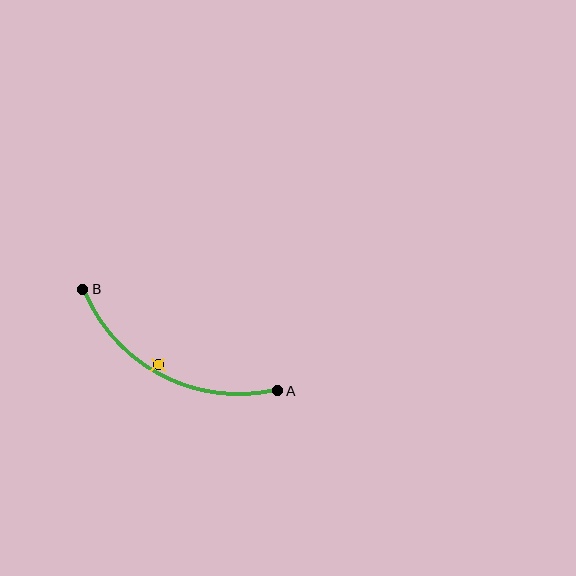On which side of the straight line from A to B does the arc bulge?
The arc bulges below the straight line connecting A and B.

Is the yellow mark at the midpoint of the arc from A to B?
No — the yellow mark does not lie on the arc at all. It sits slightly inside the curve.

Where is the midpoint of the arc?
The arc midpoint is the point on the curve farthest from the straight line joining A and B. It sits below that line.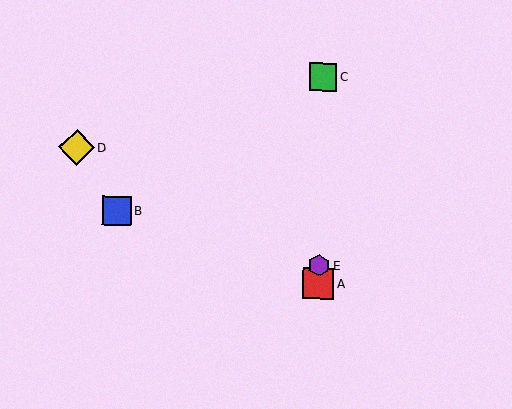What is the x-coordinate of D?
Object D is at x≈77.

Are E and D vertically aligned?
No, E is at x≈319 and D is at x≈77.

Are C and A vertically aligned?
Yes, both are at x≈323.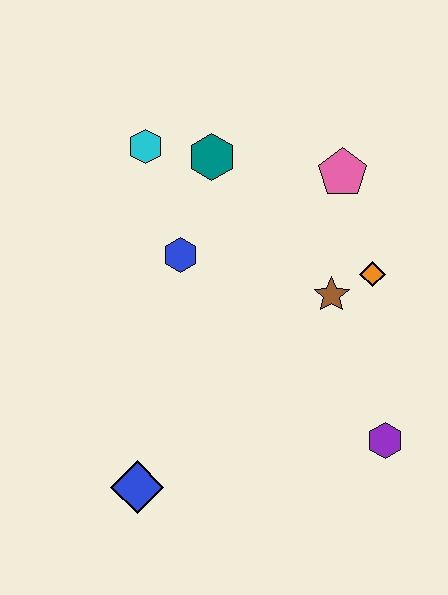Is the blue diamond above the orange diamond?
No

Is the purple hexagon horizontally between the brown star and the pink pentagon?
No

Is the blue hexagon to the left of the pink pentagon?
Yes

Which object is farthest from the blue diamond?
The pink pentagon is farthest from the blue diamond.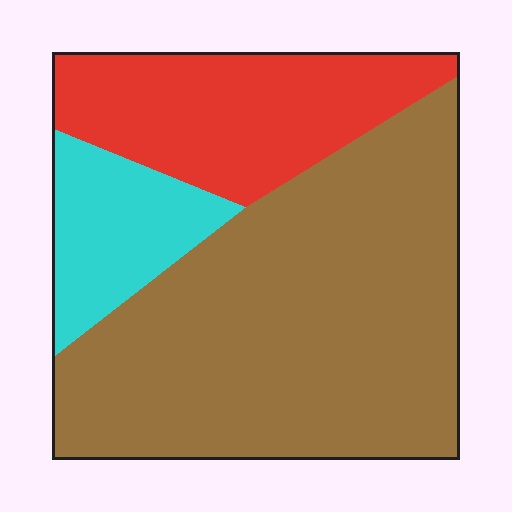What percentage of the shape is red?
Red covers 25% of the shape.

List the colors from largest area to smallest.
From largest to smallest: brown, red, cyan.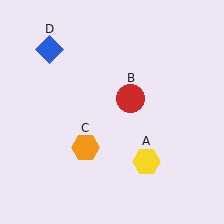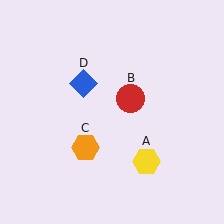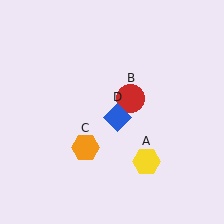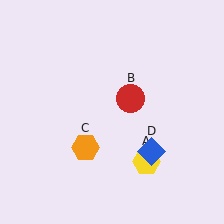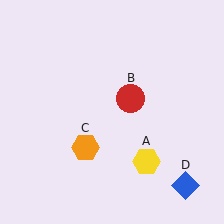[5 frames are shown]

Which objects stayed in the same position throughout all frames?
Yellow hexagon (object A) and red circle (object B) and orange hexagon (object C) remained stationary.